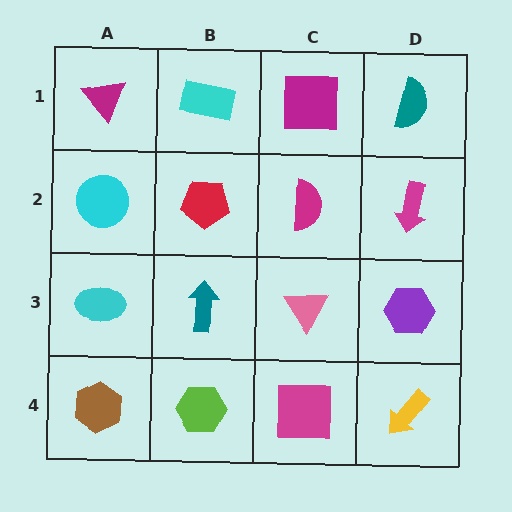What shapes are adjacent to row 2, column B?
A cyan rectangle (row 1, column B), a teal arrow (row 3, column B), a cyan circle (row 2, column A), a magenta semicircle (row 2, column C).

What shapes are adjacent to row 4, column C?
A pink triangle (row 3, column C), a lime hexagon (row 4, column B), a yellow arrow (row 4, column D).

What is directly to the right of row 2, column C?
A magenta arrow.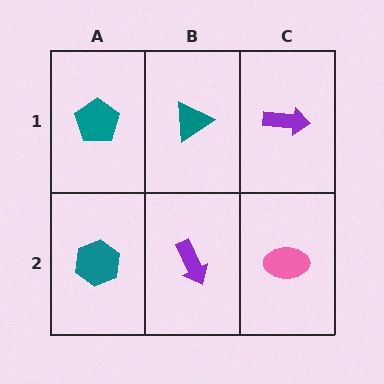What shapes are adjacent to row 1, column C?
A pink ellipse (row 2, column C), a teal triangle (row 1, column B).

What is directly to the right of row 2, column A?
A purple arrow.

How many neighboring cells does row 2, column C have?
2.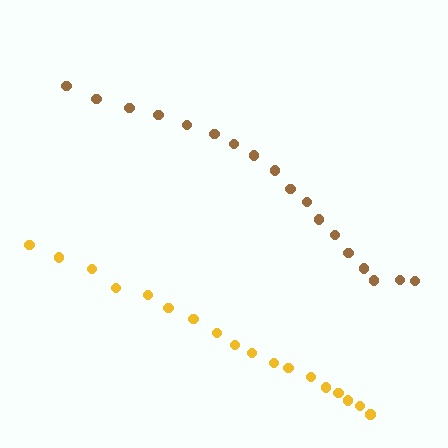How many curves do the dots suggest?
There are 2 distinct paths.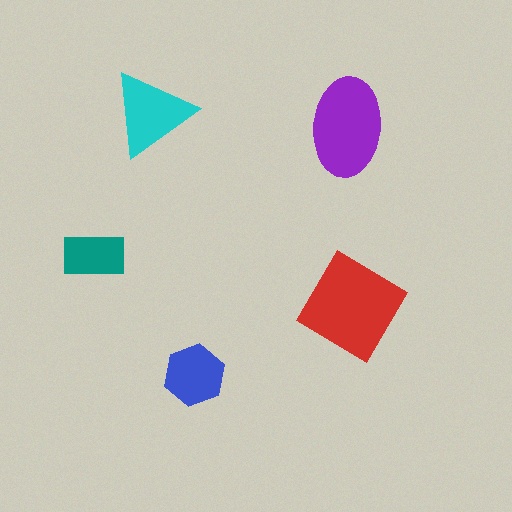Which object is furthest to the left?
The teal rectangle is leftmost.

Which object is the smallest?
The teal rectangle.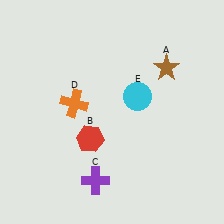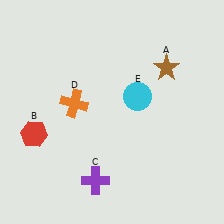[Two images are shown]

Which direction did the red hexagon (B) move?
The red hexagon (B) moved left.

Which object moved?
The red hexagon (B) moved left.